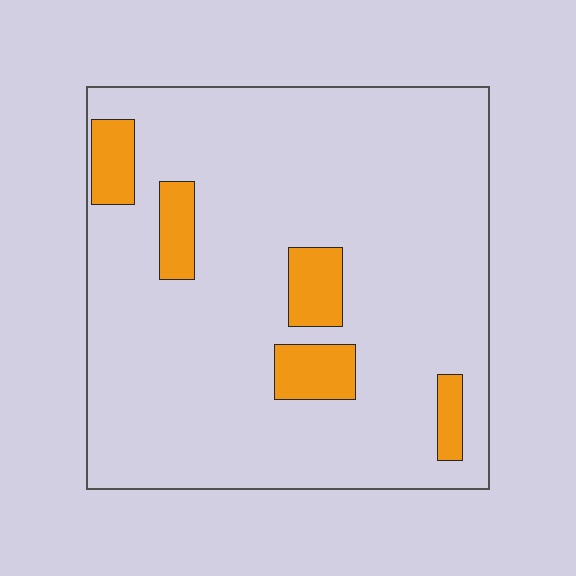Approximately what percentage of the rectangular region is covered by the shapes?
Approximately 10%.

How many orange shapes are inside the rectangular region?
5.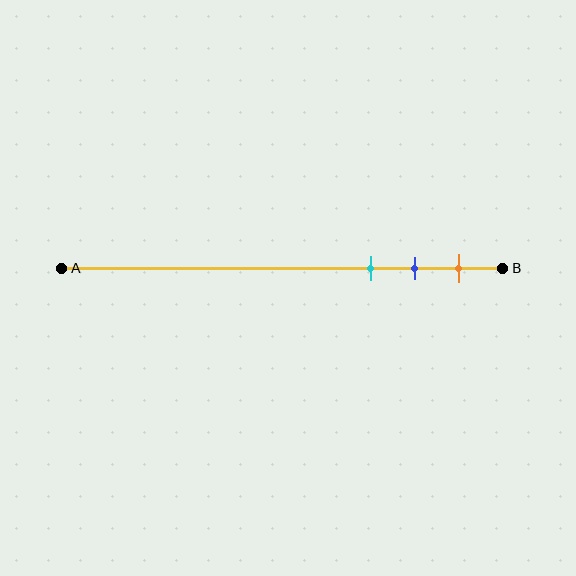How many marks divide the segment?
There are 3 marks dividing the segment.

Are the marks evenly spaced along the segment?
Yes, the marks are approximately evenly spaced.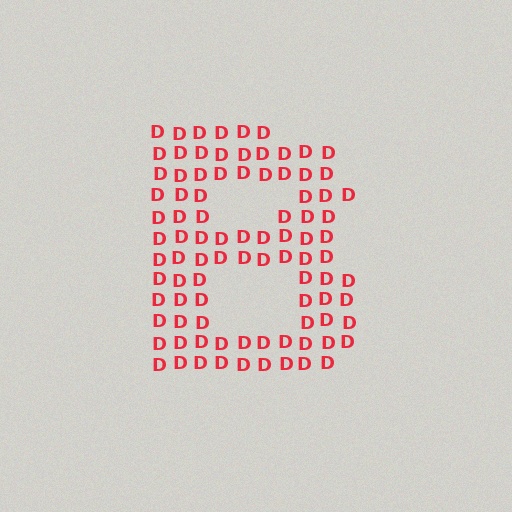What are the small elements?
The small elements are letter D's.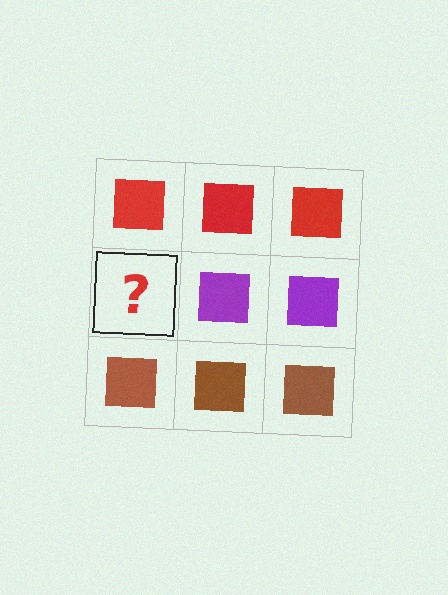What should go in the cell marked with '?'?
The missing cell should contain a purple square.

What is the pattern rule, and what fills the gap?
The rule is that each row has a consistent color. The gap should be filled with a purple square.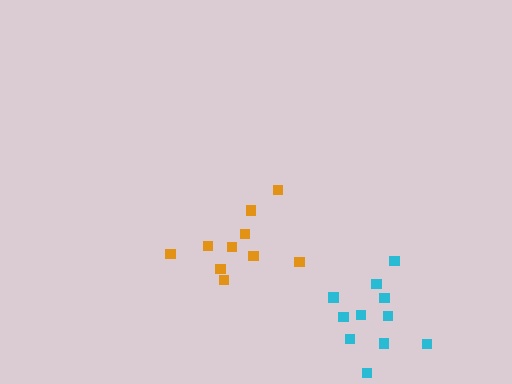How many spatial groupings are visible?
There are 2 spatial groupings.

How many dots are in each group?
Group 1: 10 dots, Group 2: 11 dots (21 total).